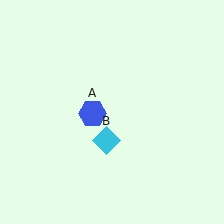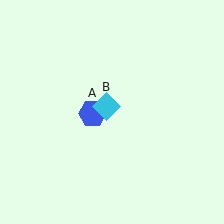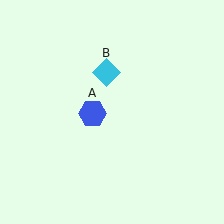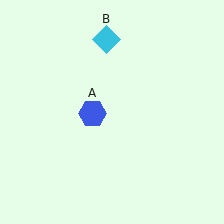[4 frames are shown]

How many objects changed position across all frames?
1 object changed position: cyan diamond (object B).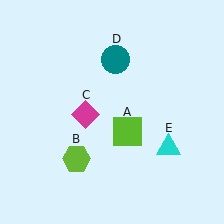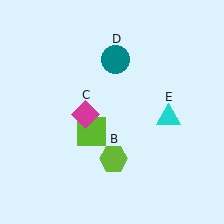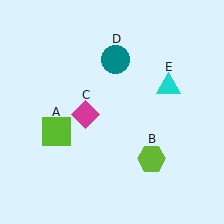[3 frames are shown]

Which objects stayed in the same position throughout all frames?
Magenta diamond (object C) and teal circle (object D) remained stationary.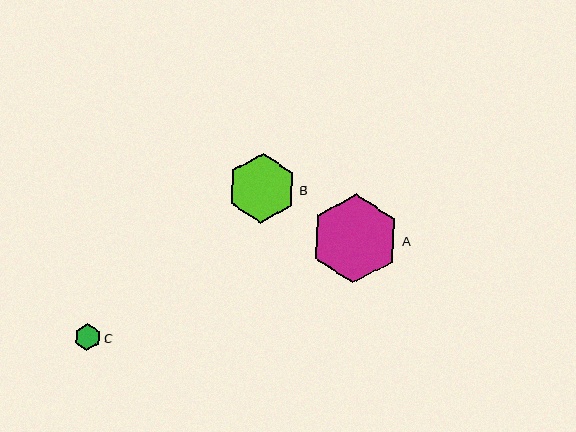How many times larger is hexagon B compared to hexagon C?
Hexagon B is approximately 2.6 times the size of hexagon C.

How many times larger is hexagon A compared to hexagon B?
Hexagon A is approximately 1.3 times the size of hexagon B.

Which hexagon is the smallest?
Hexagon C is the smallest with a size of approximately 27 pixels.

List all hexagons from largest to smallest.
From largest to smallest: A, B, C.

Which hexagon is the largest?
Hexagon A is the largest with a size of approximately 89 pixels.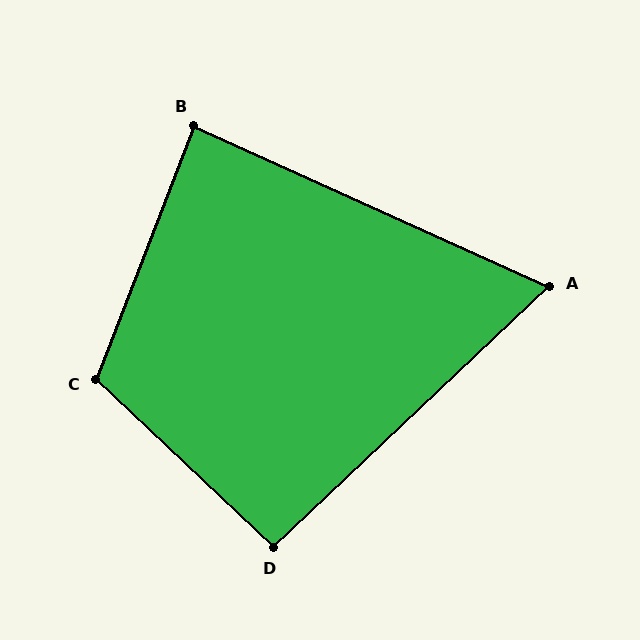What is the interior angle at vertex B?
Approximately 87 degrees (approximately right).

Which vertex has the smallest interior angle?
A, at approximately 68 degrees.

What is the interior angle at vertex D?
Approximately 93 degrees (approximately right).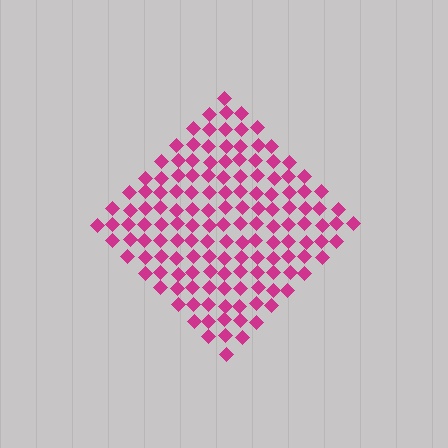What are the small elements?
The small elements are diamonds.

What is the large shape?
The large shape is a diamond.